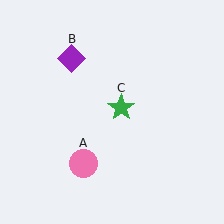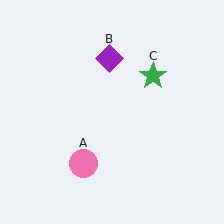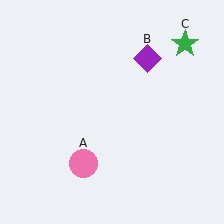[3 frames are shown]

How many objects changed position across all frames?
2 objects changed position: purple diamond (object B), green star (object C).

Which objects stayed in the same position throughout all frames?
Pink circle (object A) remained stationary.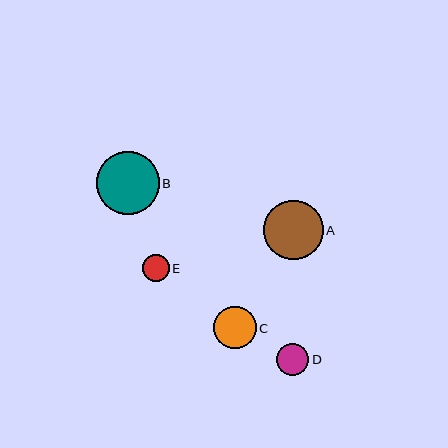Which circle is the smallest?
Circle E is the smallest with a size of approximately 27 pixels.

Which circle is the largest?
Circle B is the largest with a size of approximately 63 pixels.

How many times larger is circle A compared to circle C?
Circle A is approximately 1.4 times the size of circle C.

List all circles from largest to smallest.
From largest to smallest: B, A, C, D, E.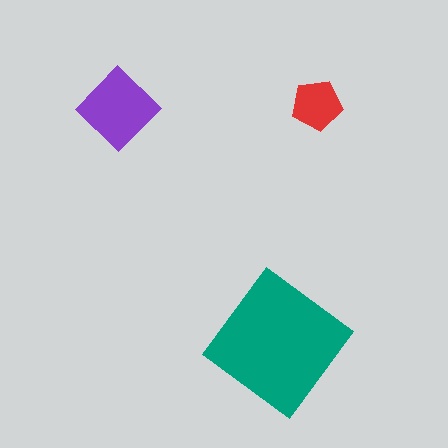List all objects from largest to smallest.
The teal diamond, the purple diamond, the red pentagon.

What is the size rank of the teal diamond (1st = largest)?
1st.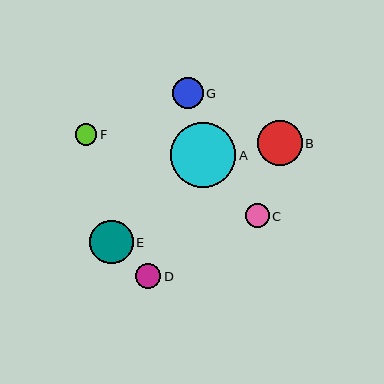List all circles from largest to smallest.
From largest to smallest: A, B, E, G, D, C, F.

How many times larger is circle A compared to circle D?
Circle A is approximately 2.6 times the size of circle D.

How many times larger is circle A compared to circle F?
Circle A is approximately 3.1 times the size of circle F.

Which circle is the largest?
Circle A is the largest with a size of approximately 65 pixels.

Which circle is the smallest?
Circle F is the smallest with a size of approximately 21 pixels.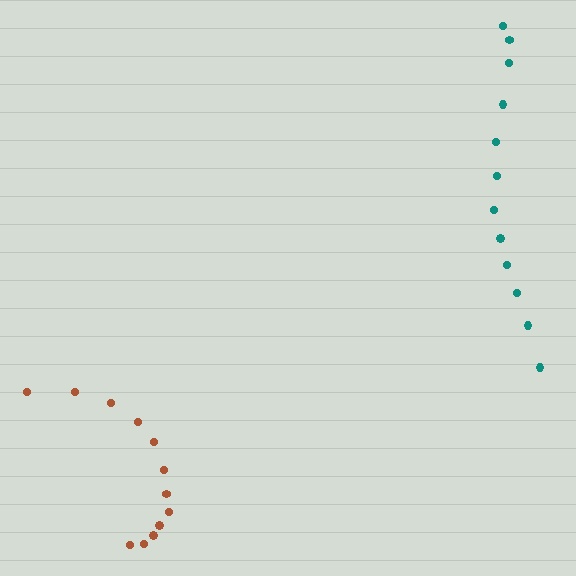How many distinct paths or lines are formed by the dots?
There are 2 distinct paths.